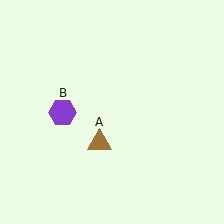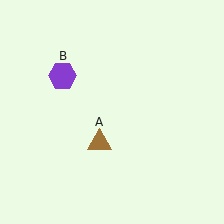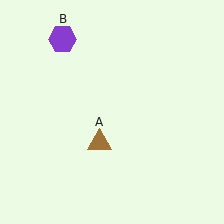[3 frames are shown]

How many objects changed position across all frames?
1 object changed position: purple hexagon (object B).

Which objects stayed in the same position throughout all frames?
Brown triangle (object A) remained stationary.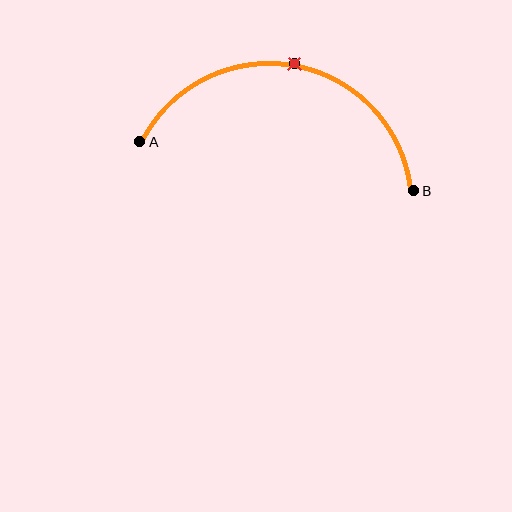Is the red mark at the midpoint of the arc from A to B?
Yes. The red mark lies on the arc at equal arc-length from both A and B — it is the arc midpoint.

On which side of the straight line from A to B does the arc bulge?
The arc bulges above the straight line connecting A and B.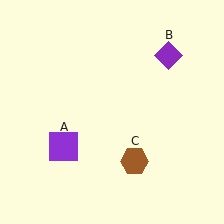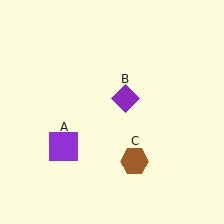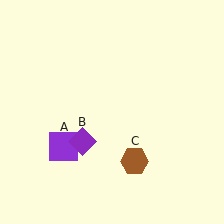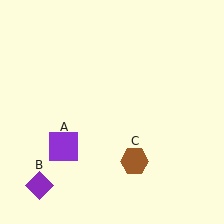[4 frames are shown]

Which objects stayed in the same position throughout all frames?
Purple square (object A) and brown hexagon (object C) remained stationary.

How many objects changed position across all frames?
1 object changed position: purple diamond (object B).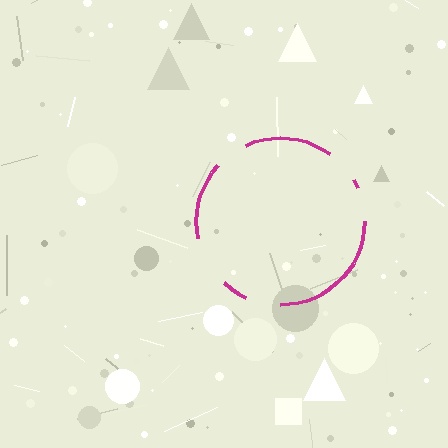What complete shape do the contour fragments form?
The contour fragments form a circle.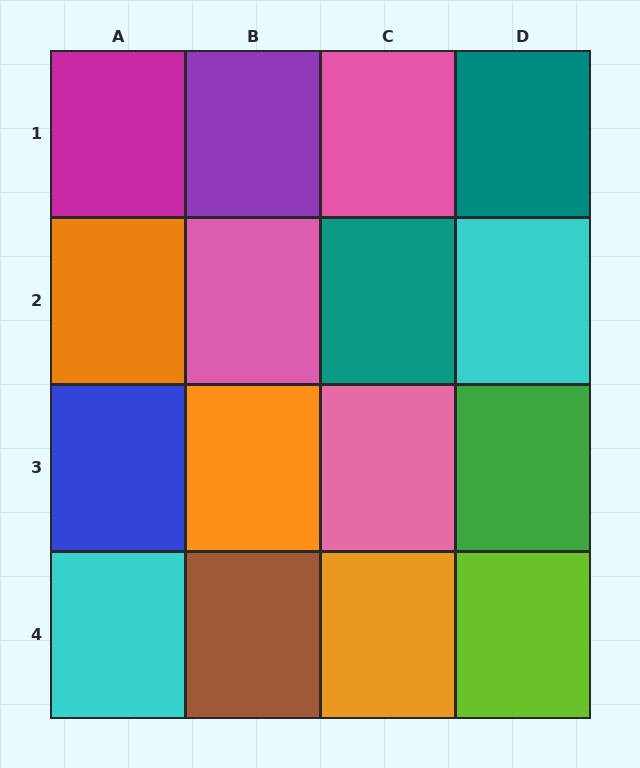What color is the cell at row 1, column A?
Magenta.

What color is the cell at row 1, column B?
Purple.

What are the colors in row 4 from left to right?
Cyan, brown, orange, lime.